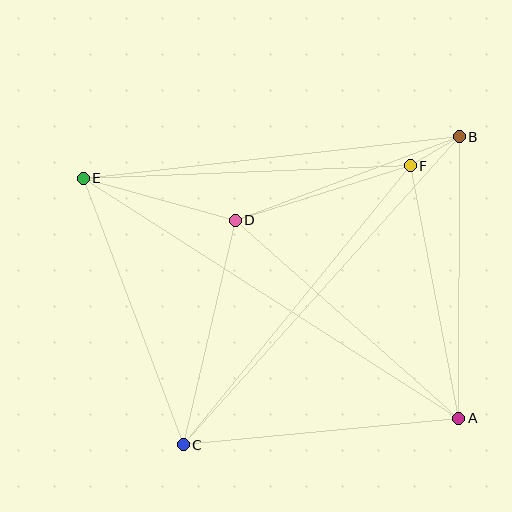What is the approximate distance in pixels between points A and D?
The distance between A and D is approximately 298 pixels.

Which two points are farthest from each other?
Points A and E are farthest from each other.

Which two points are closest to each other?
Points B and F are closest to each other.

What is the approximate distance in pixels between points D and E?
The distance between D and E is approximately 158 pixels.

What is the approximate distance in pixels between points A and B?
The distance between A and B is approximately 281 pixels.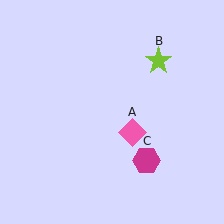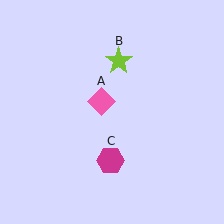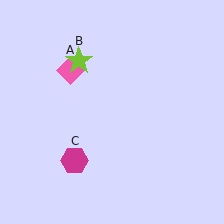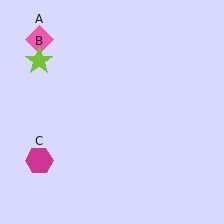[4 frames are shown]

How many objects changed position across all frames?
3 objects changed position: pink diamond (object A), lime star (object B), magenta hexagon (object C).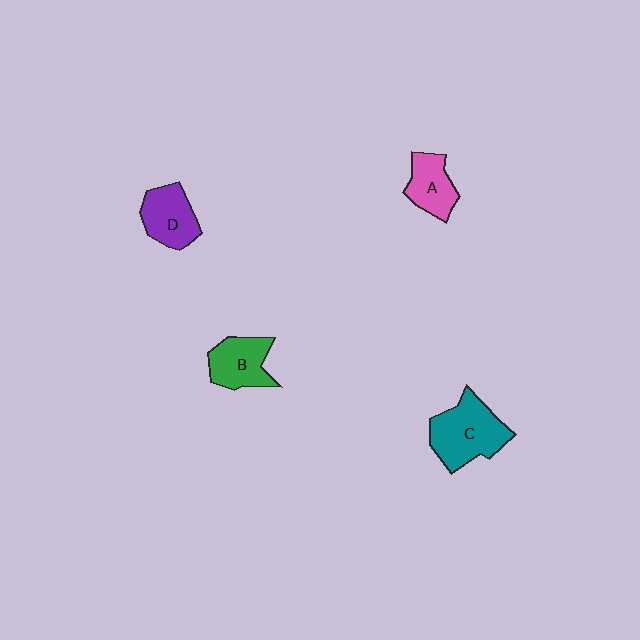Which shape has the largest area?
Shape C (teal).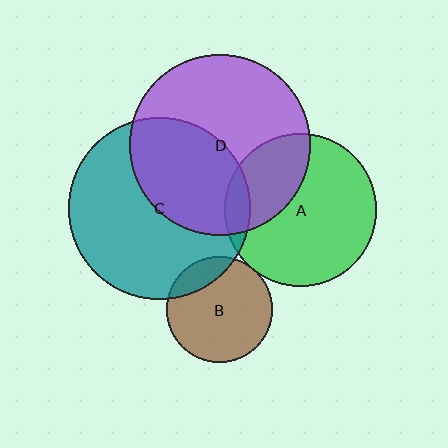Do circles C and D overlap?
Yes.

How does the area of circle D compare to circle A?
Approximately 1.4 times.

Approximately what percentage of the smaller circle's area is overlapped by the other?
Approximately 40%.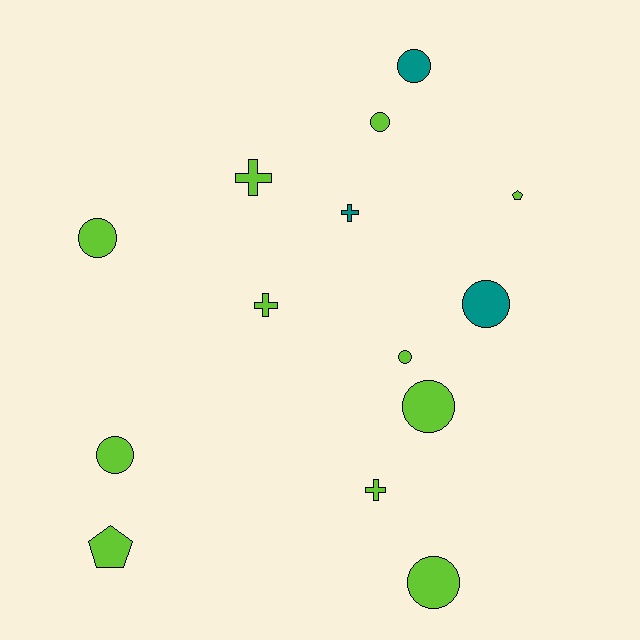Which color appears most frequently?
Lime, with 11 objects.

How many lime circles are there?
There are 6 lime circles.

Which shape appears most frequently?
Circle, with 8 objects.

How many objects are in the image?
There are 14 objects.